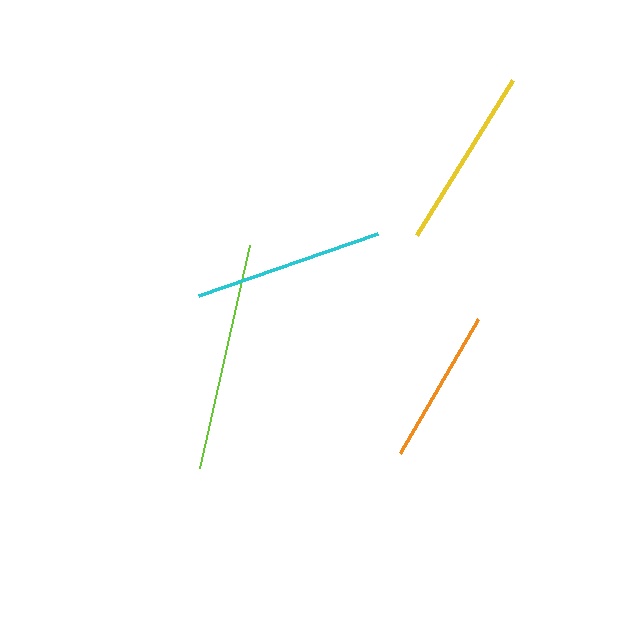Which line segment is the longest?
The lime line is the longest at approximately 228 pixels.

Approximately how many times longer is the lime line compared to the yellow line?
The lime line is approximately 1.2 times the length of the yellow line.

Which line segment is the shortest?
The orange line is the shortest at approximately 155 pixels.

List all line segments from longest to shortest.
From longest to shortest: lime, cyan, yellow, orange.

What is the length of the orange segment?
The orange segment is approximately 155 pixels long.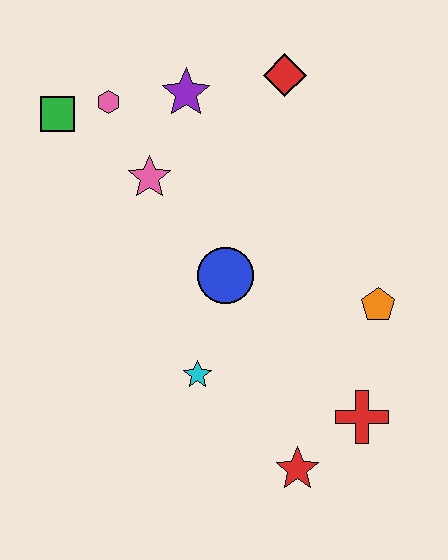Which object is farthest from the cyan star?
The red diamond is farthest from the cyan star.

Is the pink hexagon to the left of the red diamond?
Yes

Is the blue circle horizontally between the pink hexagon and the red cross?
Yes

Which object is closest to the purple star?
The pink hexagon is closest to the purple star.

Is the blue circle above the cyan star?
Yes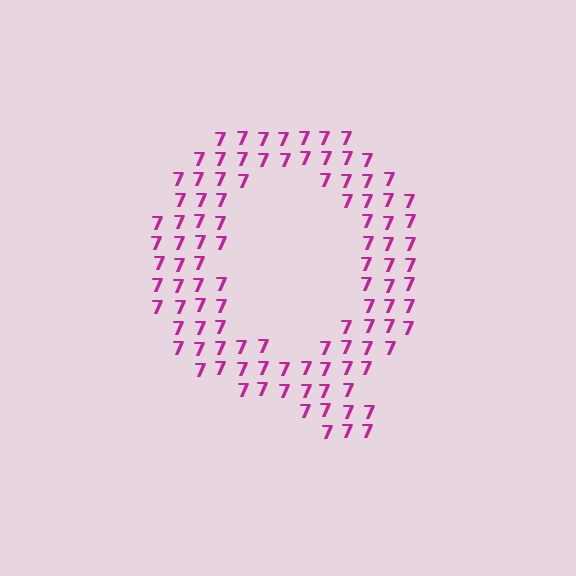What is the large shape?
The large shape is the letter Q.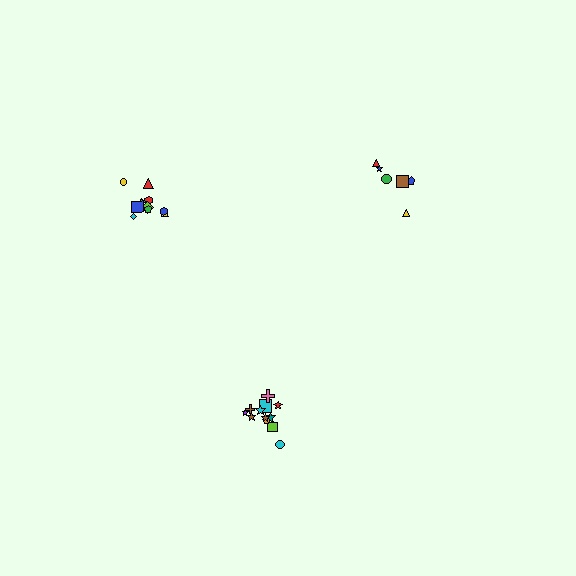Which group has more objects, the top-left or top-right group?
The top-left group.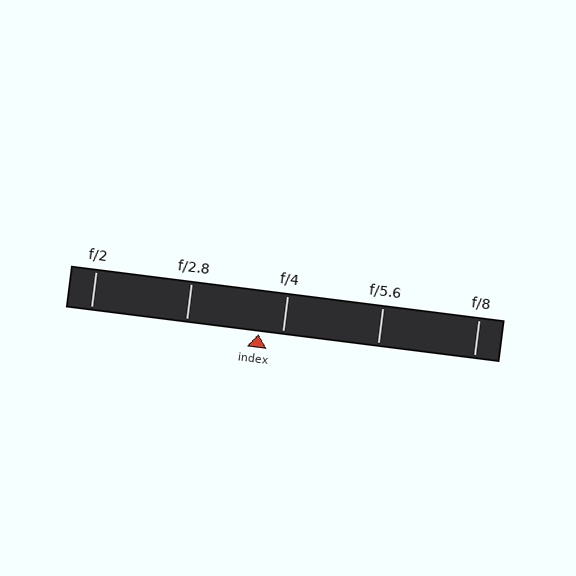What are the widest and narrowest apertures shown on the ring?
The widest aperture shown is f/2 and the narrowest is f/8.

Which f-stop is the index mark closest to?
The index mark is closest to f/4.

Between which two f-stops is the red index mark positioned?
The index mark is between f/2.8 and f/4.